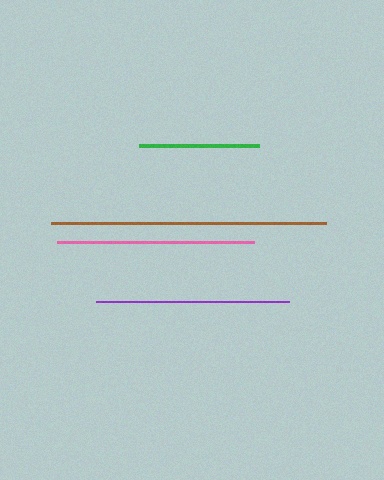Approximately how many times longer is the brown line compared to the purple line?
The brown line is approximately 1.4 times the length of the purple line.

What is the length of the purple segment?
The purple segment is approximately 193 pixels long.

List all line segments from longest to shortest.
From longest to shortest: brown, pink, purple, green.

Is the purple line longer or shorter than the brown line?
The brown line is longer than the purple line.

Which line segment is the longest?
The brown line is the longest at approximately 275 pixels.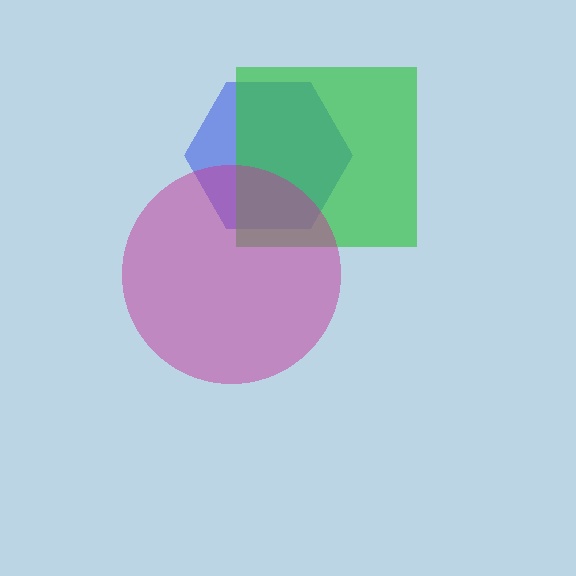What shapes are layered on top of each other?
The layered shapes are: a blue hexagon, a green square, a magenta circle.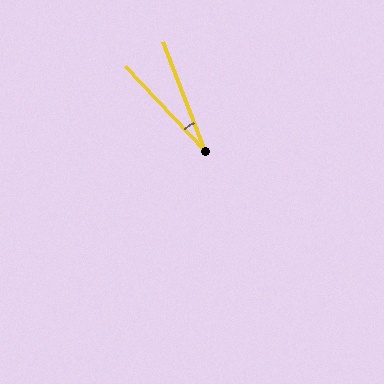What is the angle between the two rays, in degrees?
Approximately 22 degrees.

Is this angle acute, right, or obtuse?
It is acute.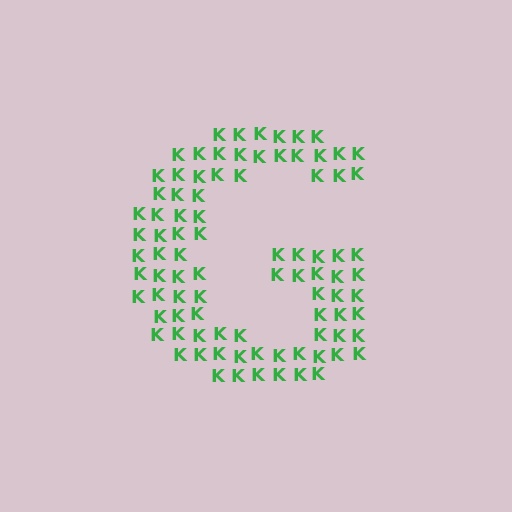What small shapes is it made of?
It is made of small letter K's.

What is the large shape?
The large shape is the letter G.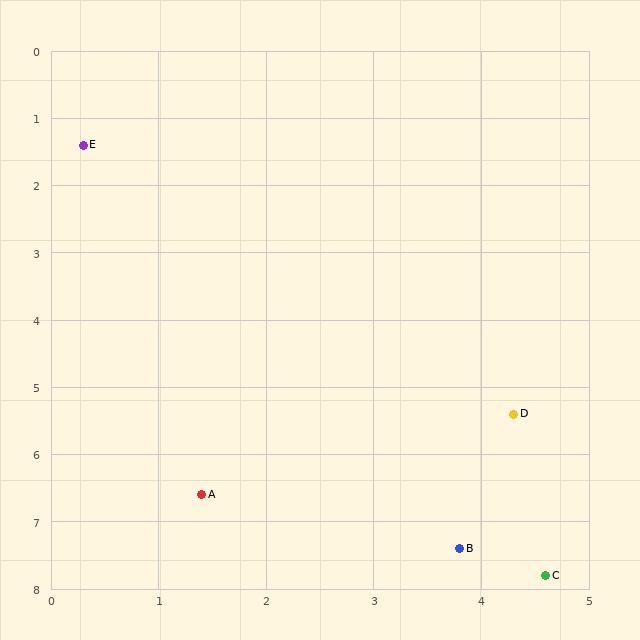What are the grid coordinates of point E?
Point E is at approximately (0.3, 1.4).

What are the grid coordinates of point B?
Point B is at approximately (3.8, 7.4).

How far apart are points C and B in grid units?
Points C and B are about 0.9 grid units apart.